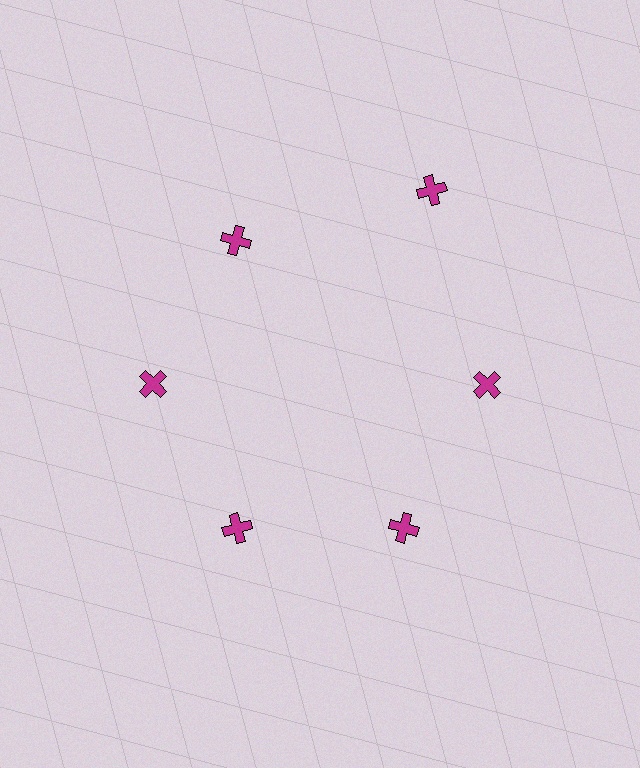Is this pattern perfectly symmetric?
No. The 6 magenta crosses are arranged in a ring, but one element near the 1 o'clock position is pushed outward from the center, breaking the 6-fold rotational symmetry.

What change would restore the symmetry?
The symmetry would be restored by moving it inward, back onto the ring so that all 6 crosses sit at equal angles and equal distance from the center.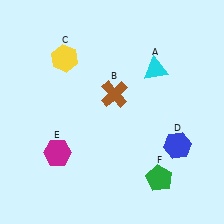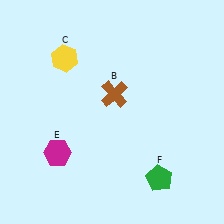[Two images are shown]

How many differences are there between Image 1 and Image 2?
There are 2 differences between the two images.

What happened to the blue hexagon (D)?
The blue hexagon (D) was removed in Image 2. It was in the bottom-right area of Image 1.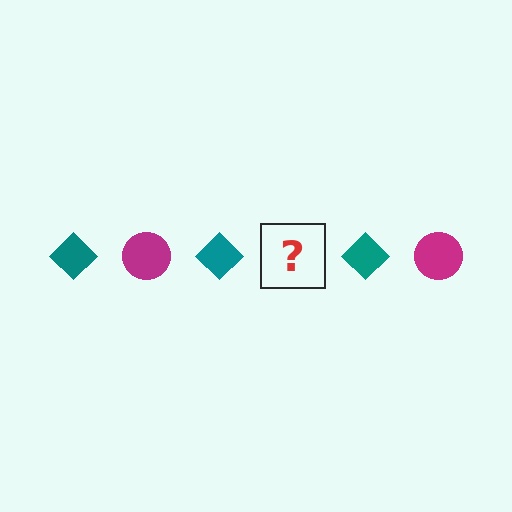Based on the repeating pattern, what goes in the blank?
The blank should be a magenta circle.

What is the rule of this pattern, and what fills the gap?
The rule is that the pattern alternates between teal diamond and magenta circle. The gap should be filled with a magenta circle.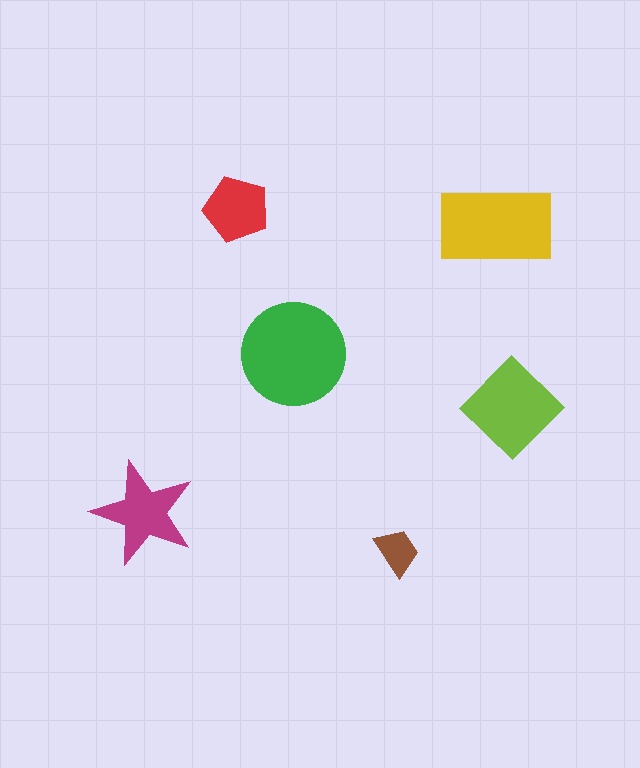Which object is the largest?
The green circle.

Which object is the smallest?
The brown trapezoid.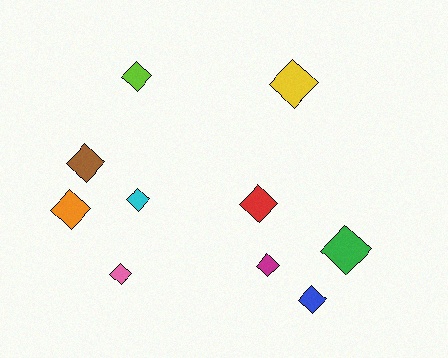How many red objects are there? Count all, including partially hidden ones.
There is 1 red object.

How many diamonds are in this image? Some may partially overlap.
There are 10 diamonds.